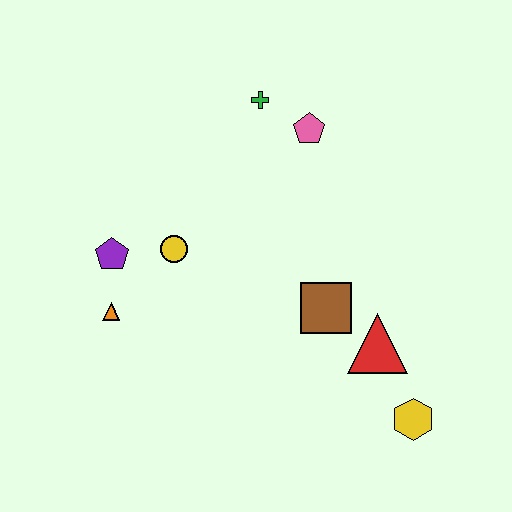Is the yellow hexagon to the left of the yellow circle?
No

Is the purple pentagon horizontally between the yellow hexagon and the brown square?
No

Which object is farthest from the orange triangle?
The yellow hexagon is farthest from the orange triangle.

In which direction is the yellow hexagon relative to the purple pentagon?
The yellow hexagon is to the right of the purple pentagon.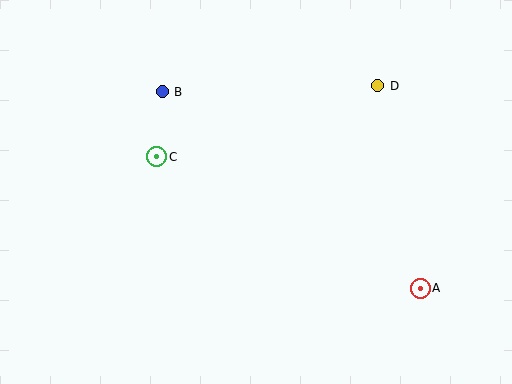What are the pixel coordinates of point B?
Point B is at (162, 92).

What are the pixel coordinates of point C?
Point C is at (157, 157).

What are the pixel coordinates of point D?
Point D is at (378, 86).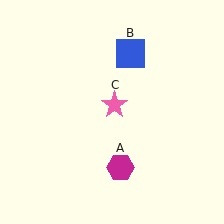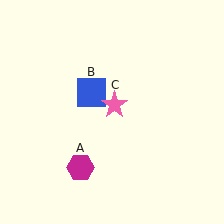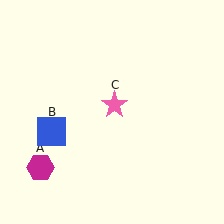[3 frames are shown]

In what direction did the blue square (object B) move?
The blue square (object B) moved down and to the left.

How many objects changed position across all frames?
2 objects changed position: magenta hexagon (object A), blue square (object B).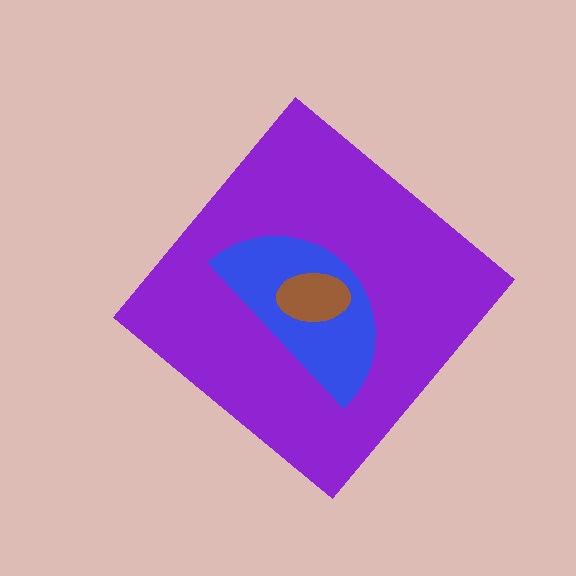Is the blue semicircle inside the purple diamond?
Yes.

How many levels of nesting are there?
3.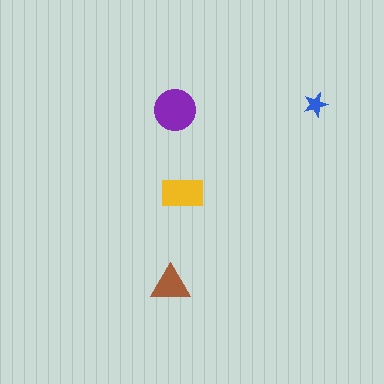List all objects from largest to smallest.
The purple circle, the yellow rectangle, the brown triangle, the blue star.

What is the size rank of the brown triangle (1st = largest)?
3rd.